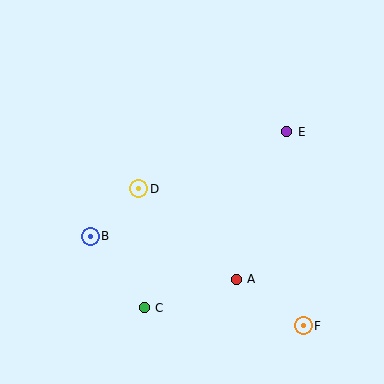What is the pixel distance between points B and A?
The distance between B and A is 152 pixels.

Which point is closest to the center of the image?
Point D at (139, 189) is closest to the center.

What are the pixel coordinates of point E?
Point E is at (287, 132).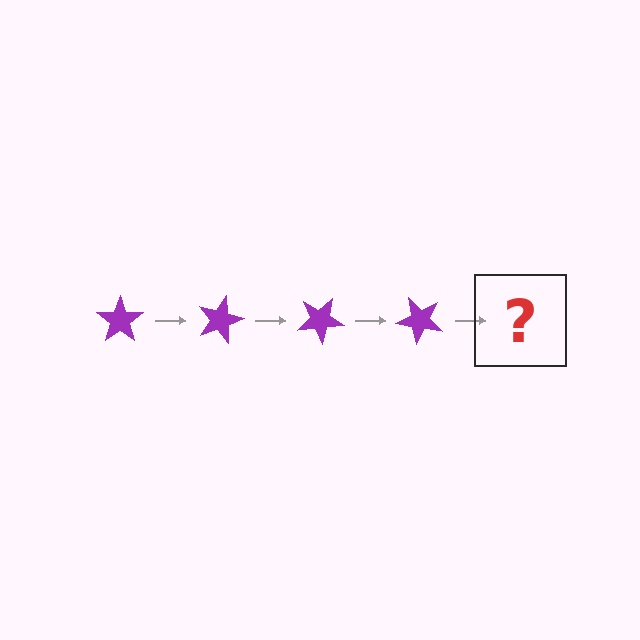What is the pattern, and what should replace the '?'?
The pattern is that the star rotates 15 degrees each step. The '?' should be a purple star rotated 60 degrees.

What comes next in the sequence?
The next element should be a purple star rotated 60 degrees.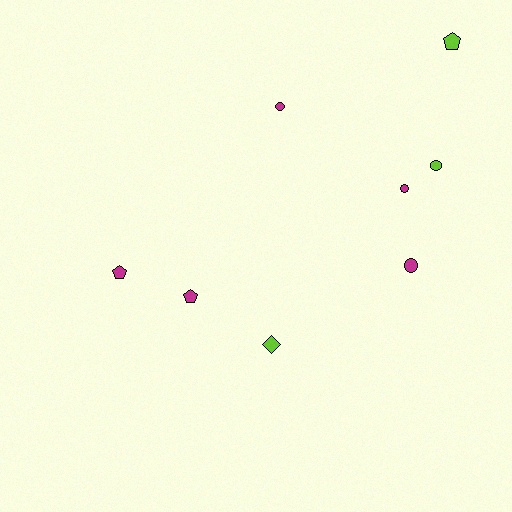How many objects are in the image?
There are 8 objects.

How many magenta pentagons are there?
There are 2 magenta pentagons.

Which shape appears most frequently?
Circle, with 4 objects.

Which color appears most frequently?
Magenta, with 5 objects.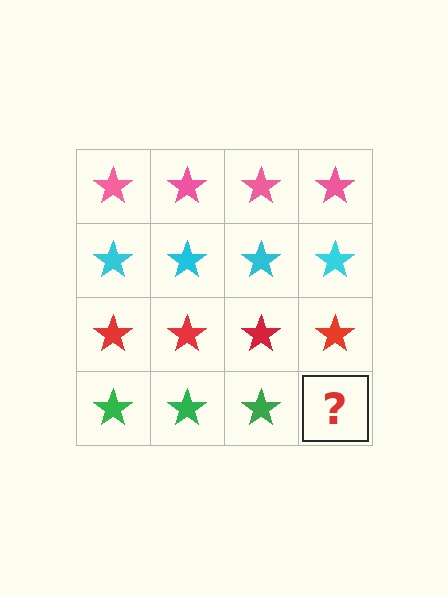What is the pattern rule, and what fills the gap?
The rule is that each row has a consistent color. The gap should be filled with a green star.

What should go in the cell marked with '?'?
The missing cell should contain a green star.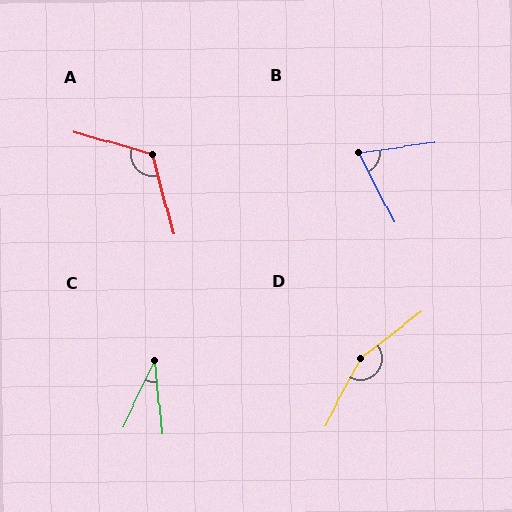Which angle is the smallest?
C, at approximately 31 degrees.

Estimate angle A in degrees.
Approximately 121 degrees.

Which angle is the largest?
D, at approximately 156 degrees.